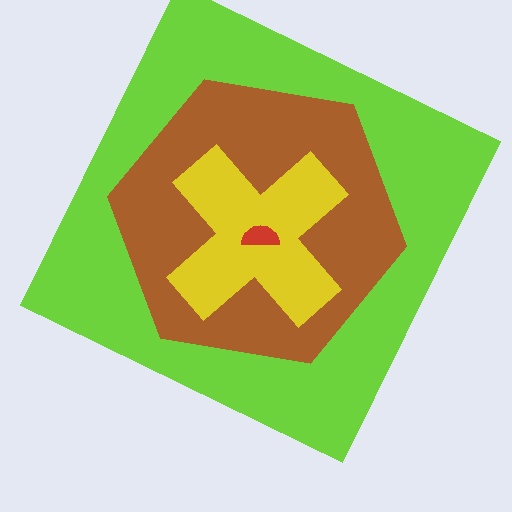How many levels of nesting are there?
4.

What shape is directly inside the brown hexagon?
The yellow cross.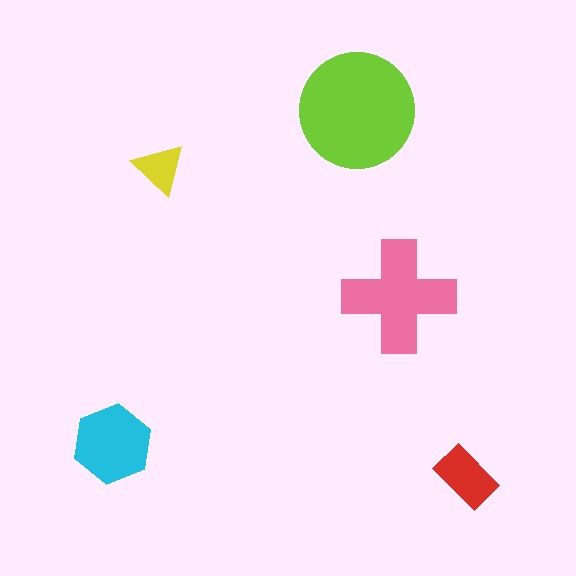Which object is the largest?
The lime circle.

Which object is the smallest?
The yellow triangle.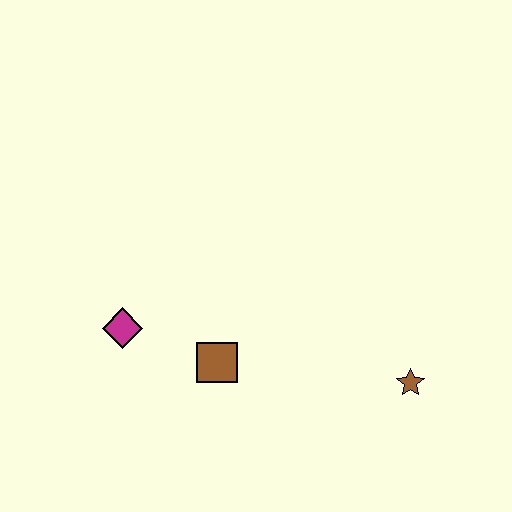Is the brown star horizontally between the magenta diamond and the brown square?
No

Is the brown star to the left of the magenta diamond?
No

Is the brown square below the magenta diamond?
Yes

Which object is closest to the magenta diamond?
The brown square is closest to the magenta diamond.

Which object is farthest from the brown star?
The magenta diamond is farthest from the brown star.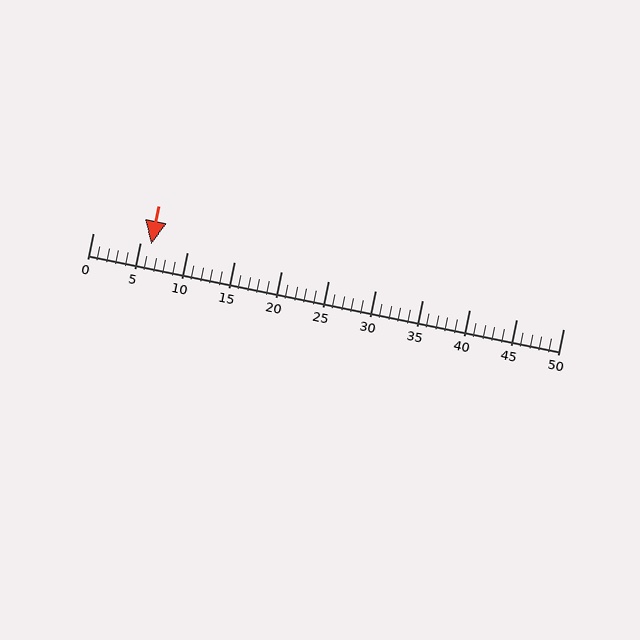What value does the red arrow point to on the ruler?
The red arrow points to approximately 6.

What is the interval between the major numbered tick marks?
The major tick marks are spaced 5 units apart.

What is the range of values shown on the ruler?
The ruler shows values from 0 to 50.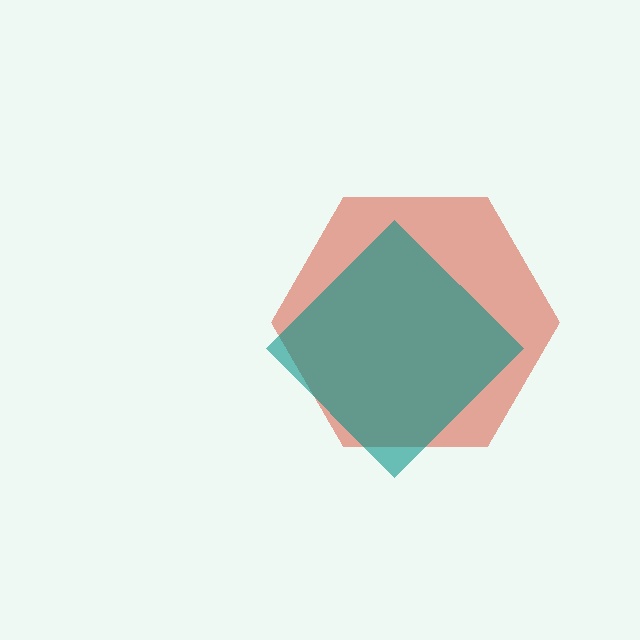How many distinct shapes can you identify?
There are 2 distinct shapes: a red hexagon, a teal diamond.